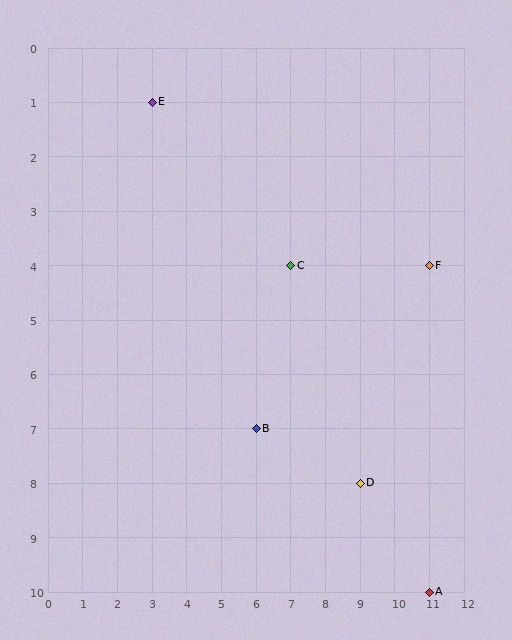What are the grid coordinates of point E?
Point E is at grid coordinates (3, 1).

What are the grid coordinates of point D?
Point D is at grid coordinates (9, 8).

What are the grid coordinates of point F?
Point F is at grid coordinates (11, 4).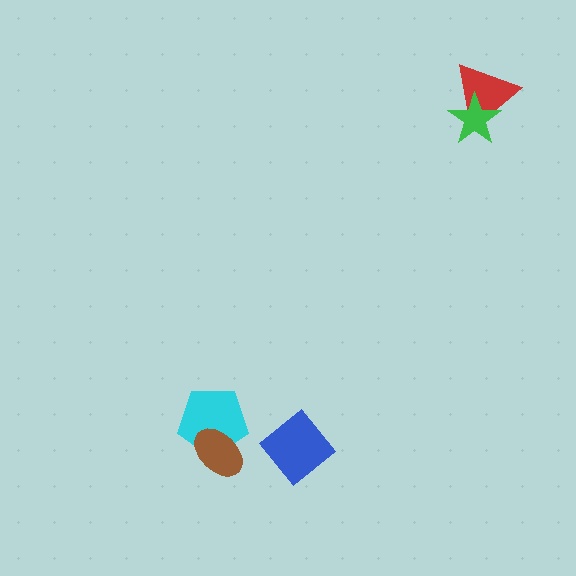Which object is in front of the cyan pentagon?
The brown ellipse is in front of the cyan pentagon.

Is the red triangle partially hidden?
Yes, it is partially covered by another shape.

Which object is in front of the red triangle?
The green star is in front of the red triangle.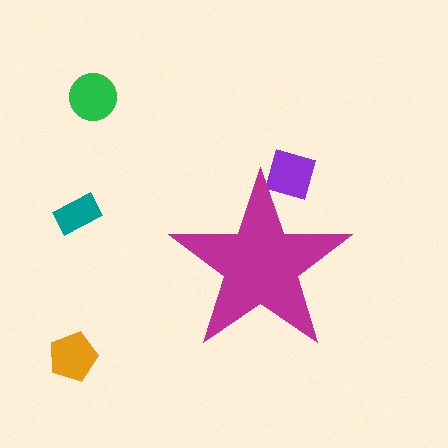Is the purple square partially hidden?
Yes, the purple square is partially hidden behind the magenta star.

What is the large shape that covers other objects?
A magenta star.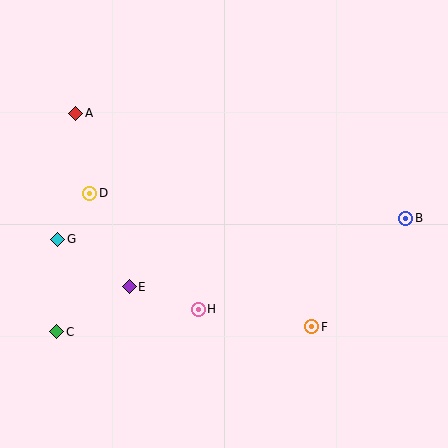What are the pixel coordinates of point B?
Point B is at (406, 218).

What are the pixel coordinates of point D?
Point D is at (90, 193).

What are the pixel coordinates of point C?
Point C is at (57, 332).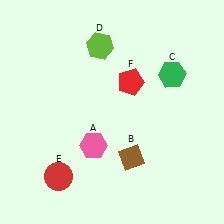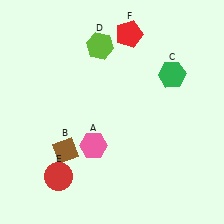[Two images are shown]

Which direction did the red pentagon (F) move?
The red pentagon (F) moved up.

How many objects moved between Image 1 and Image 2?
2 objects moved between the two images.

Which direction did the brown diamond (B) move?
The brown diamond (B) moved left.